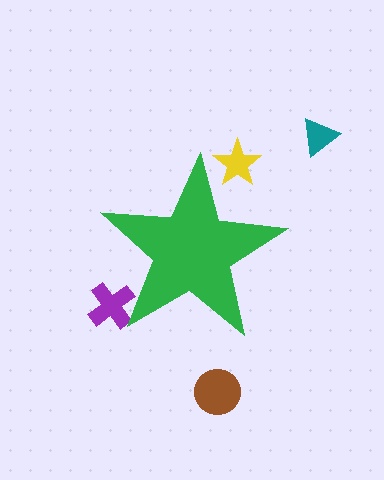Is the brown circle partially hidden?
No, the brown circle is fully visible.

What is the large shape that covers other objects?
A green star.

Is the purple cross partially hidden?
Yes, the purple cross is partially hidden behind the green star.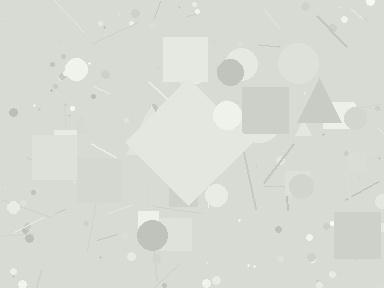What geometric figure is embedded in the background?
A diamond is embedded in the background.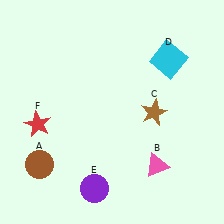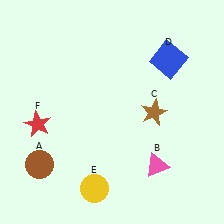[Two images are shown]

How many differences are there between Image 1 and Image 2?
There are 2 differences between the two images.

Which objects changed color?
D changed from cyan to blue. E changed from purple to yellow.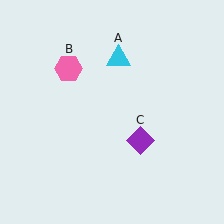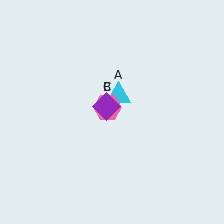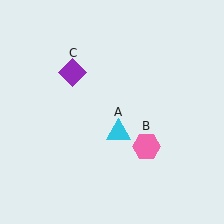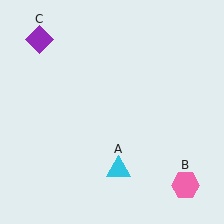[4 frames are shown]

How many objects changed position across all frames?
3 objects changed position: cyan triangle (object A), pink hexagon (object B), purple diamond (object C).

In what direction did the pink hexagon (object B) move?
The pink hexagon (object B) moved down and to the right.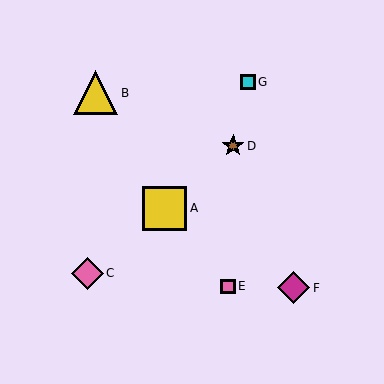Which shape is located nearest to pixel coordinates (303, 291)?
The magenta diamond (labeled F) at (293, 288) is nearest to that location.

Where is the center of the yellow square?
The center of the yellow square is at (165, 208).